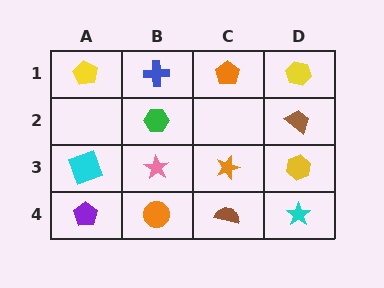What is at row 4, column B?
An orange circle.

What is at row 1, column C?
An orange pentagon.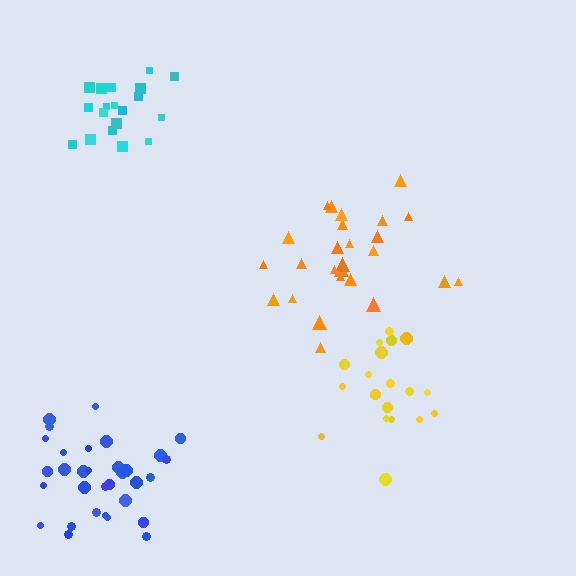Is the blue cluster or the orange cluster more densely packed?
Blue.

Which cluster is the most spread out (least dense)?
Orange.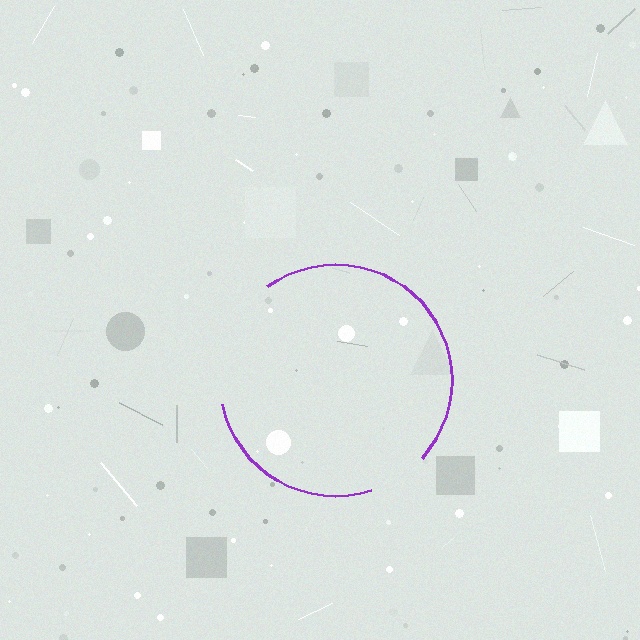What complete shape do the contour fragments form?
The contour fragments form a circle.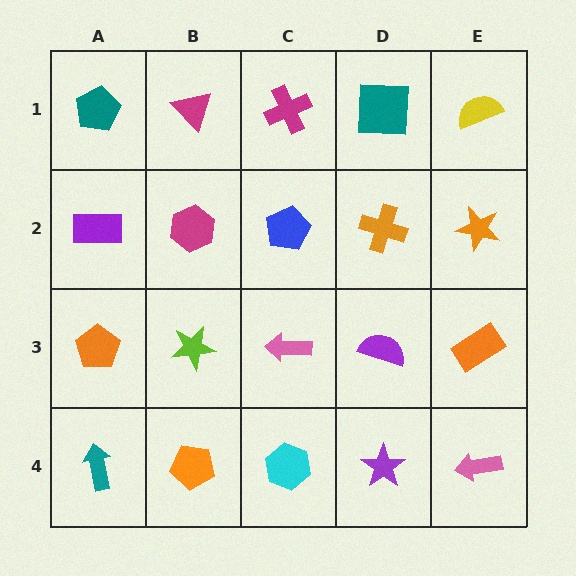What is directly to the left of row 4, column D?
A cyan hexagon.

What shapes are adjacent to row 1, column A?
A purple rectangle (row 2, column A), a magenta triangle (row 1, column B).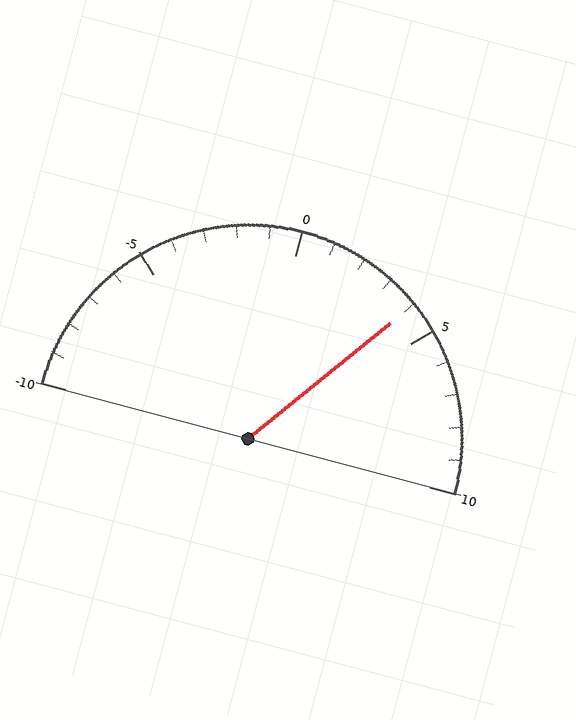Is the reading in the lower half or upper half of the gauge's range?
The reading is in the upper half of the range (-10 to 10).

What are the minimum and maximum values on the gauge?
The gauge ranges from -10 to 10.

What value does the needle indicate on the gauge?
The needle indicates approximately 4.